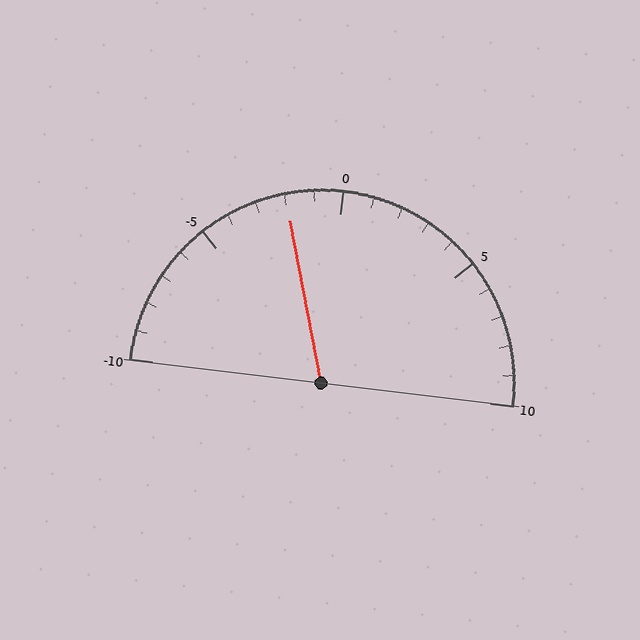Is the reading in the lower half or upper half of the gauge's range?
The reading is in the lower half of the range (-10 to 10).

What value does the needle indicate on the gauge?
The needle indicates approximately -2.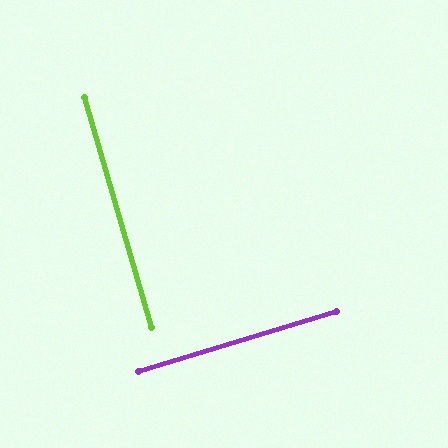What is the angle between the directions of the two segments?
Approximately 89 degrees.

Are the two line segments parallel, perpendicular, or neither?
Perpendicular — they meet at approximately 89°.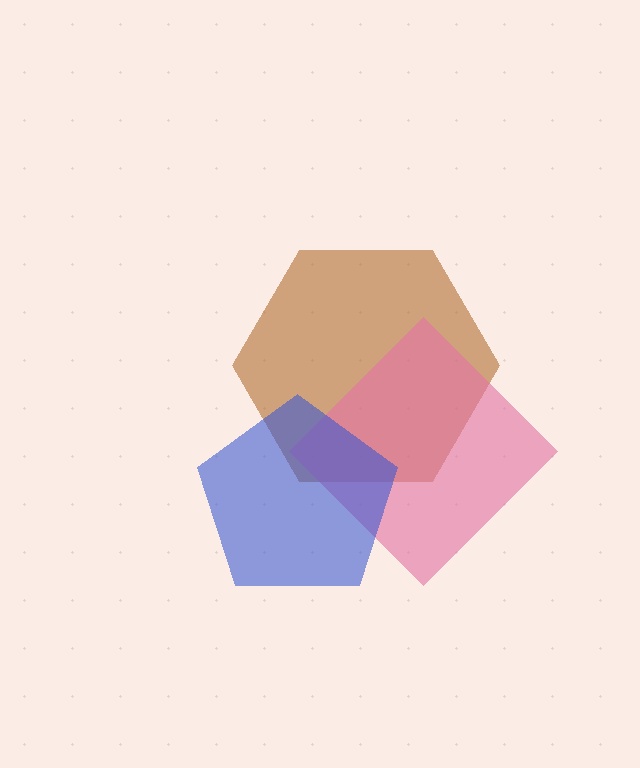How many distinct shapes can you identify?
There are 3 distinct shapes: a brown hexagon, a pink diamond, a blue pentagon.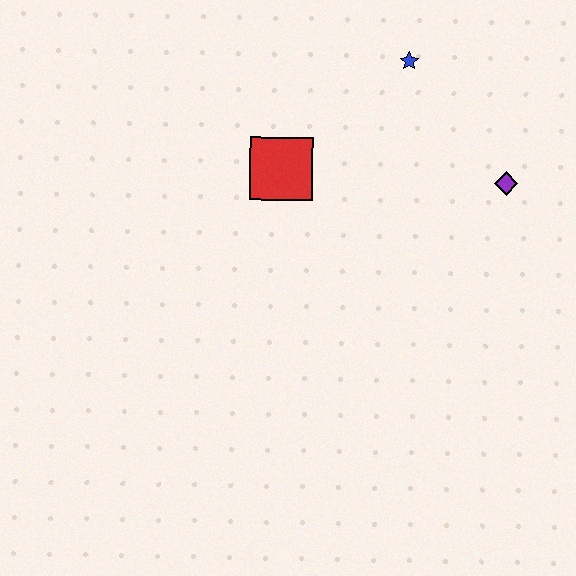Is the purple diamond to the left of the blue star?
No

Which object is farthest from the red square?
The purple diamond is farthest from the red square.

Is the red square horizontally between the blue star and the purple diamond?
No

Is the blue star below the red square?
No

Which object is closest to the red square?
The blue star is closest to the red square.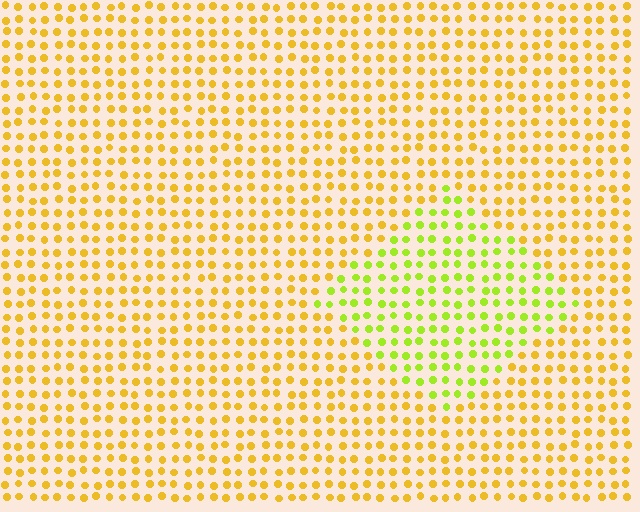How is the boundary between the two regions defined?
The boundary is defined purely by a slight shift in hue (about 38 degrees). Spacing, size, and orientation are identical on both sides.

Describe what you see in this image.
The image is filled with small yellow elements in a uniform arrangement. A diamond-shaped region is visible where the elements are tinted to a slightly different hue, forming a subtle color boundary.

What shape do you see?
I see a diamond.